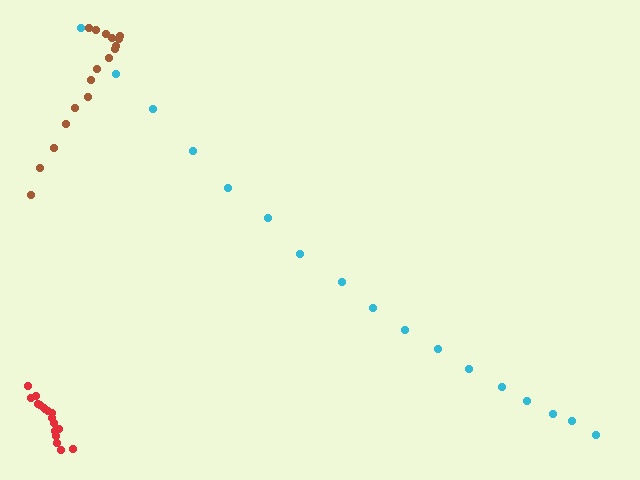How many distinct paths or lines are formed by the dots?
There are 3 distinct paths.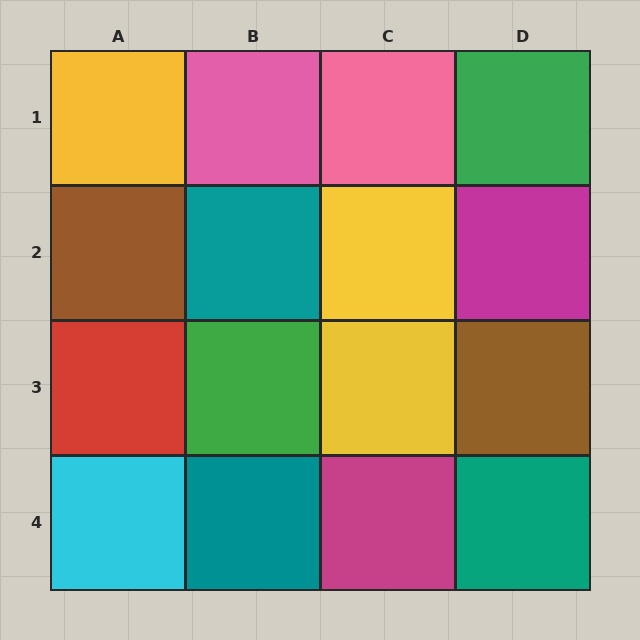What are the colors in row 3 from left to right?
Red, green, yellow, brown.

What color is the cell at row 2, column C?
Yellow.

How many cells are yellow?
3 cells are yellow.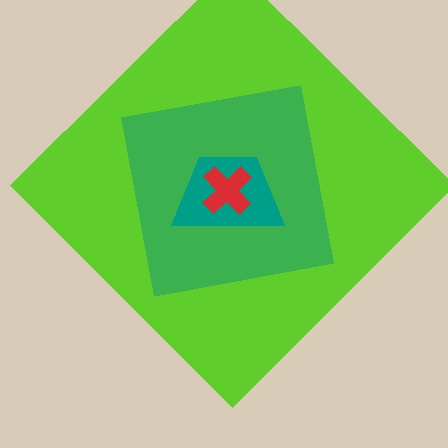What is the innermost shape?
The red cross.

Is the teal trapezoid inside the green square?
Yes.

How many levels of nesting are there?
4.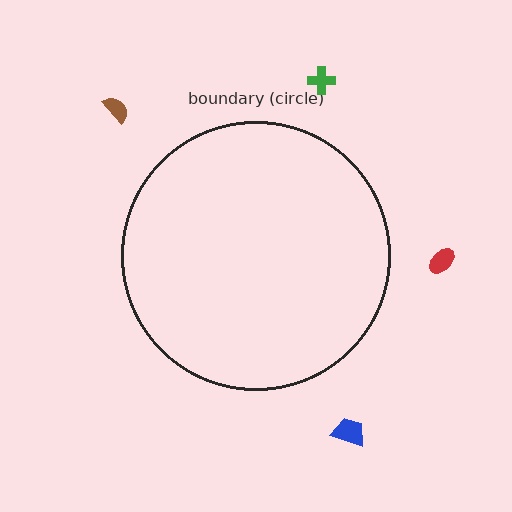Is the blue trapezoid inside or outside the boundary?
Outside.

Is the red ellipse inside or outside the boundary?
Outside.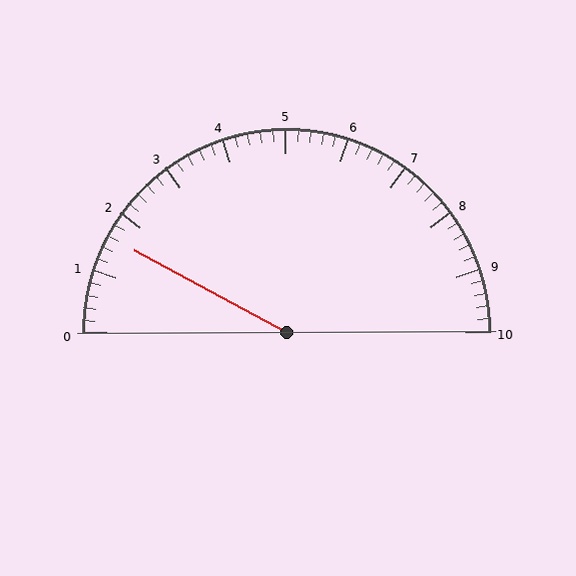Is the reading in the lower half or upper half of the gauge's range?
The reading is in the lower half of the range (0 to 10).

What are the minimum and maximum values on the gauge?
The gauge ranges from 0 to 10.